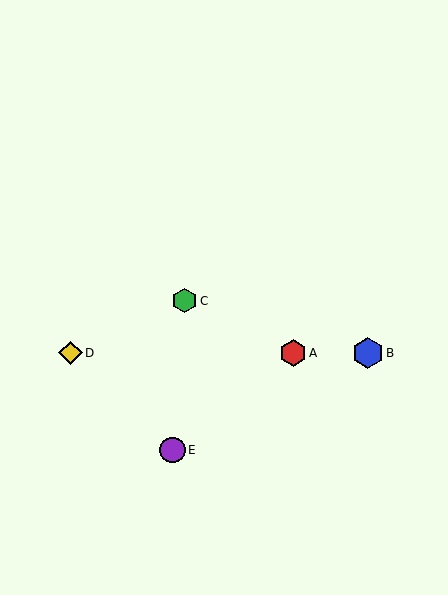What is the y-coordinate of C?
Object C is at y≈301.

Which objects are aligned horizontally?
Objects A, B, D are aligned horizontally.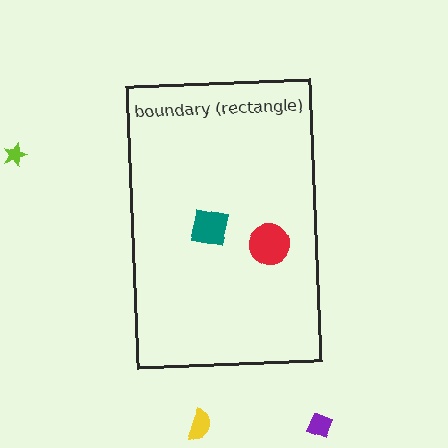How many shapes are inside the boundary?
2 inside, 3 outside.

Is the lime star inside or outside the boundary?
Outside.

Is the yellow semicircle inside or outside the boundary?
Outside.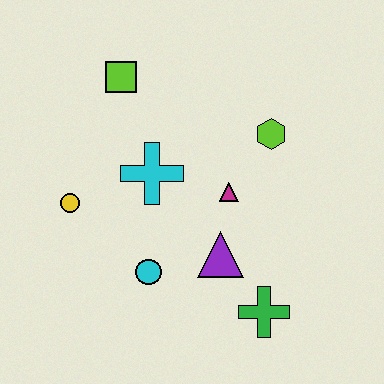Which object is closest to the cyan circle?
The purple triangle is closest to the cyan circle.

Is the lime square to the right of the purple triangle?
No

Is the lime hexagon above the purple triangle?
Yes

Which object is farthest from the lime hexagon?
The yellow circle is farthest from the lime hexagon.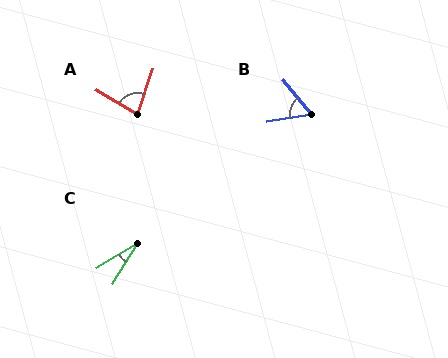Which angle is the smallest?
C, at approximately 28 degrees.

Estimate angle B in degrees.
Approximately 60 degrees.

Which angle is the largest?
A, at approximately 77 degrees.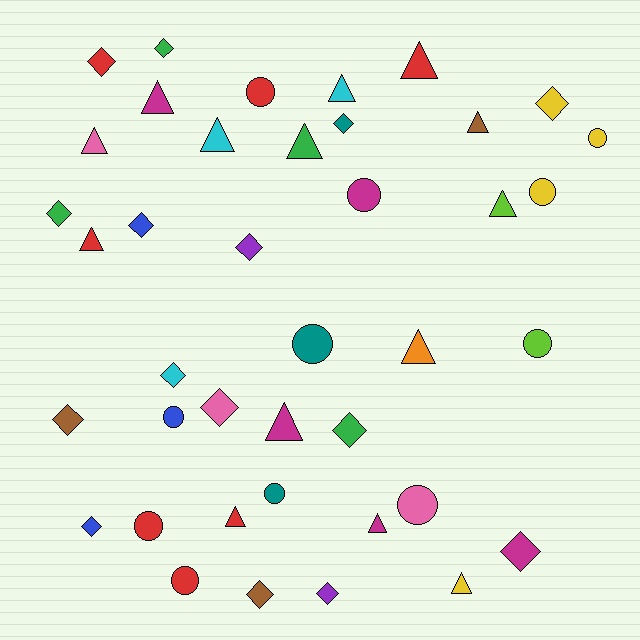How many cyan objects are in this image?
There are 3 cyan objects.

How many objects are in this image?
There are 40 objects.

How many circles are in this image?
There are 11 circles.